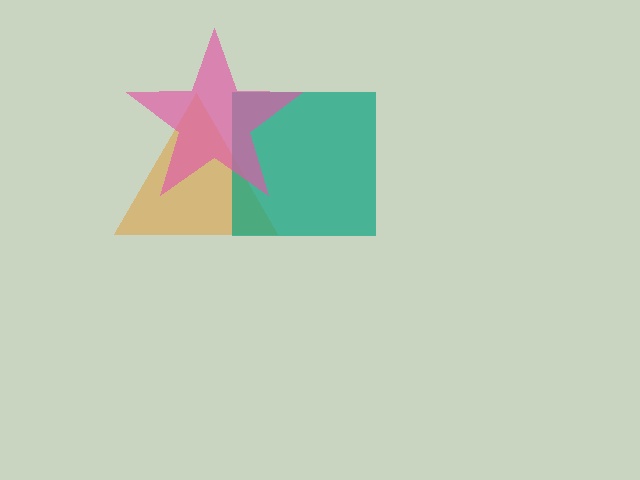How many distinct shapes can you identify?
There are 3 distinct shapes: an orange triangle, a teal square, a pink star.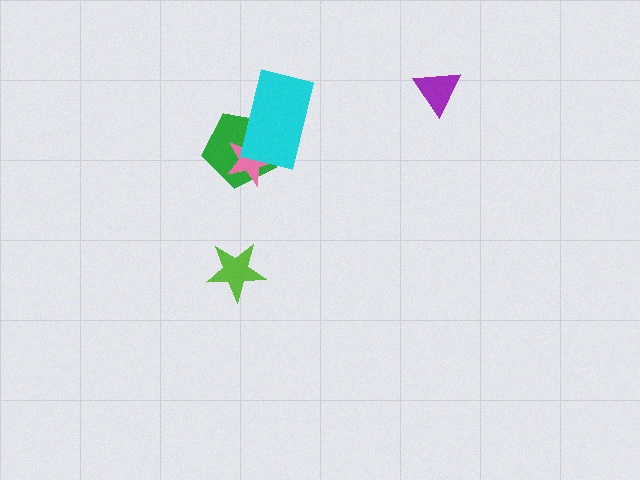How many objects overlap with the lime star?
0 objects overlap with the lime star.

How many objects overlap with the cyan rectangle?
2 objects overlap with the cyan rectangle.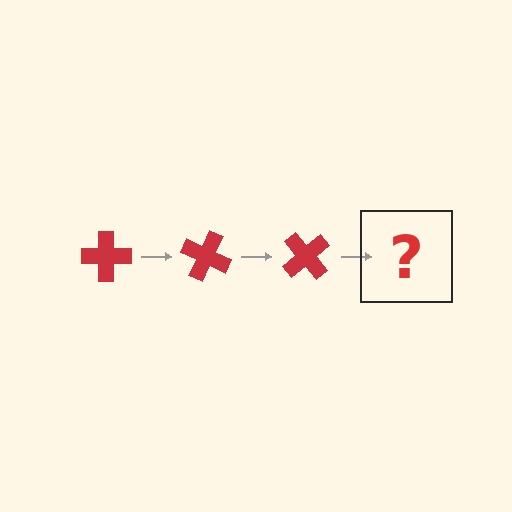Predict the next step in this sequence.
The next step is a red cross rotated 75 degrees.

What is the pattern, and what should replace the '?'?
The pattern is that the cross rotates 25 degrees each step. The '?' should be a red cross rotated 75 degrees.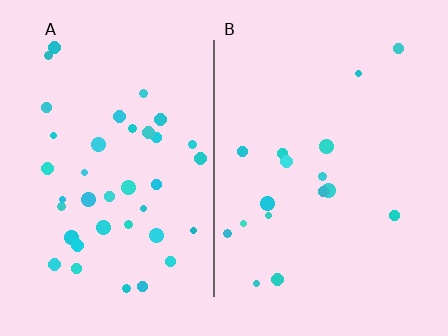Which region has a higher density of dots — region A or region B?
A (the left).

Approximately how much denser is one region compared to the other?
Approximately 2.3× — region A over region B.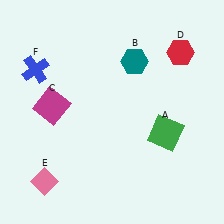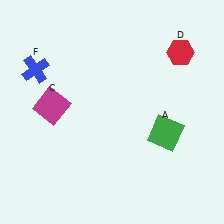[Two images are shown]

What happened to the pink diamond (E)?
The pink diamond (E) was removed in Image 2. It was in the bottom-left area of Image 1.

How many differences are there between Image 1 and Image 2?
There are 2 differences between the two images.